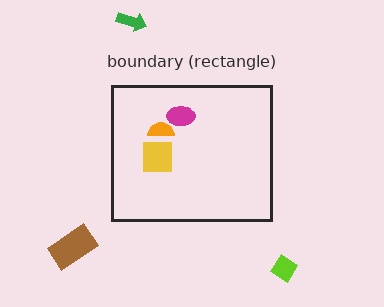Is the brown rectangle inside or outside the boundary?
Outside.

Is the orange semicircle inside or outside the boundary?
Inside.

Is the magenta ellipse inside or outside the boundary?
Inside.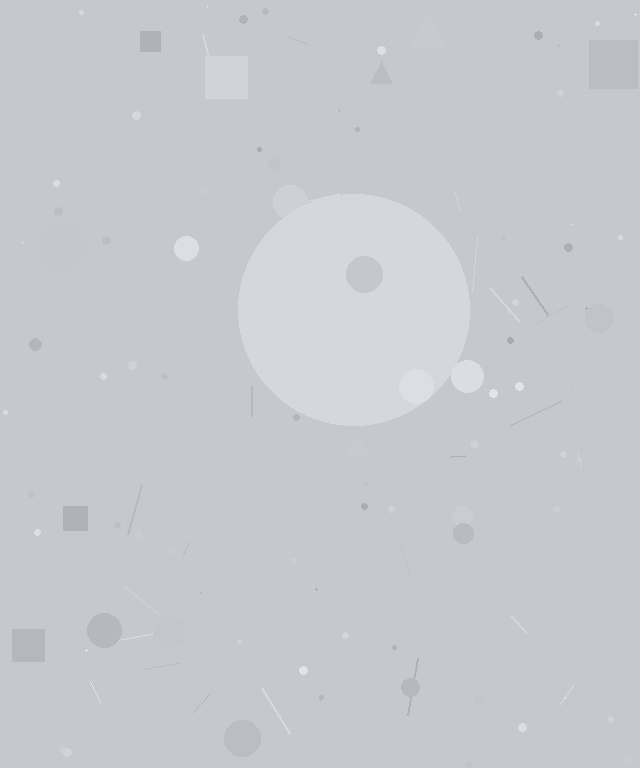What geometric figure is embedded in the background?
A circle is embedded in the background.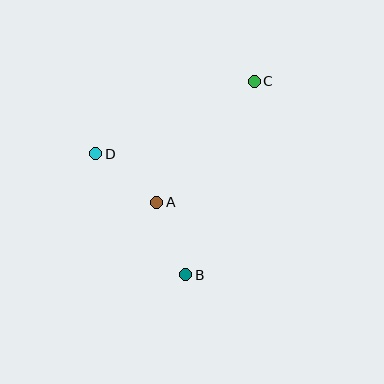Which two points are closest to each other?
Points A and D are closest to each other.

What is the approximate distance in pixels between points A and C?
The distance between A and C is approximately 156 pixels.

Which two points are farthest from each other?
Points B and C are farthest from each other.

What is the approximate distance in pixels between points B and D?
The distance between B and D is approximately 151 pixels.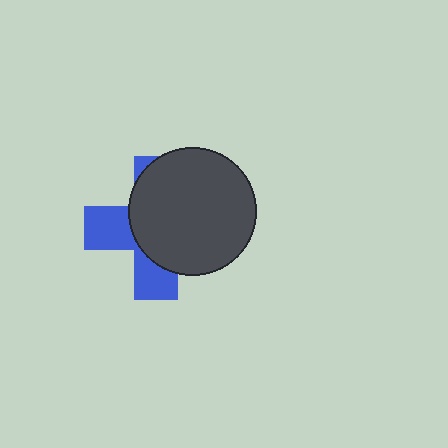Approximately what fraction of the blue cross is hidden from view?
Roughly 62% of the blue cross is hidden behind the dark gray circle.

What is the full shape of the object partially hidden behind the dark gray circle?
The partially hidden object is a blue cross.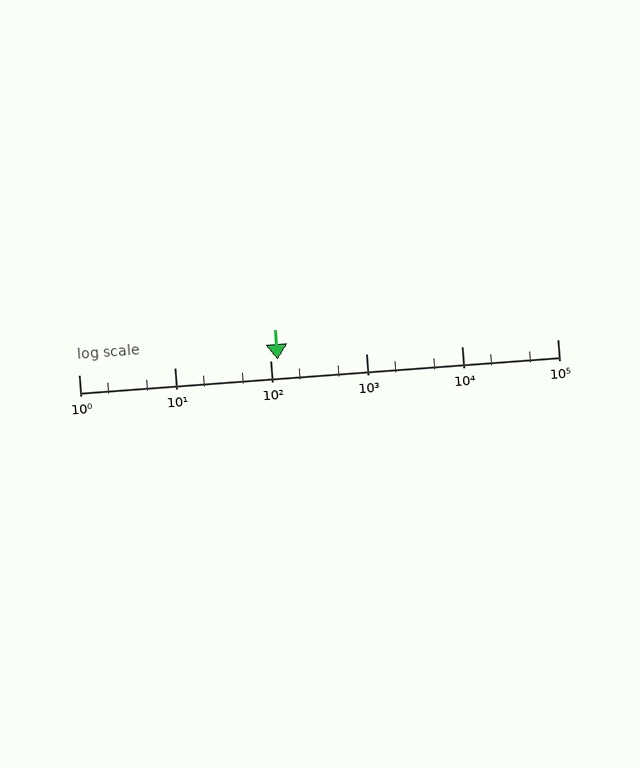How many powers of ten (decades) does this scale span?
The scale spans 5 decades, from 1 to 100000.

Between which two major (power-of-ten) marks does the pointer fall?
The pointer is between 100 and 1000.